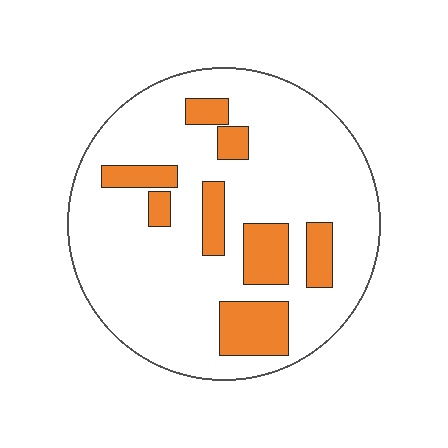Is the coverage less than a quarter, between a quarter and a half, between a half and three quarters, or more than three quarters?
Less than a quarter.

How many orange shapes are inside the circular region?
8.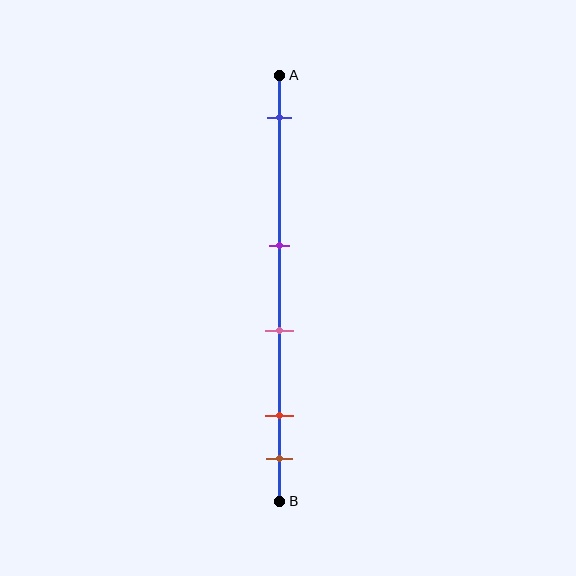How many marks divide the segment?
There are 5 marks dividing the segment.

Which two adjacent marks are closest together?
The red and brown marks are the closest adjacent pair.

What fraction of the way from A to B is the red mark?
The red mark is approximately 80% (0.8) of the way from A to B.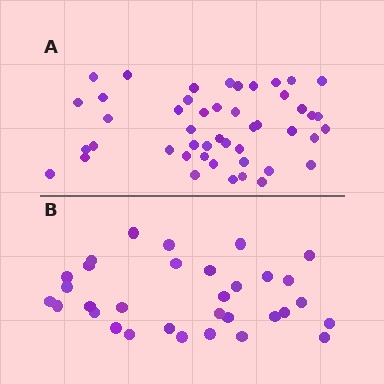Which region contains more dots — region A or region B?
Region A (the top region) has more dots.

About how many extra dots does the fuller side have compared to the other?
Region A has approximately 15 more dots than region B.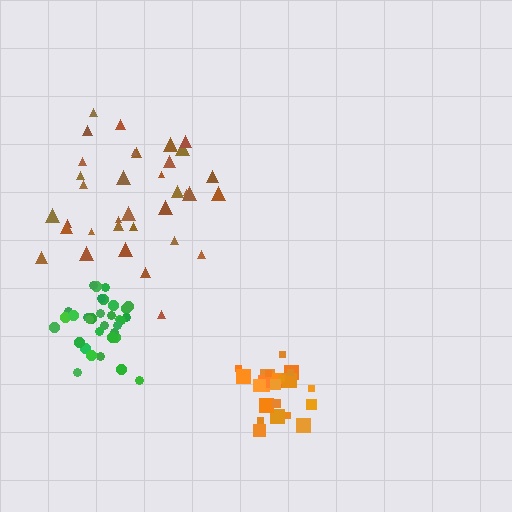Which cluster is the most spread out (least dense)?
Brown.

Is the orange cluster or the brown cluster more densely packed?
Orange.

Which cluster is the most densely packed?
Green.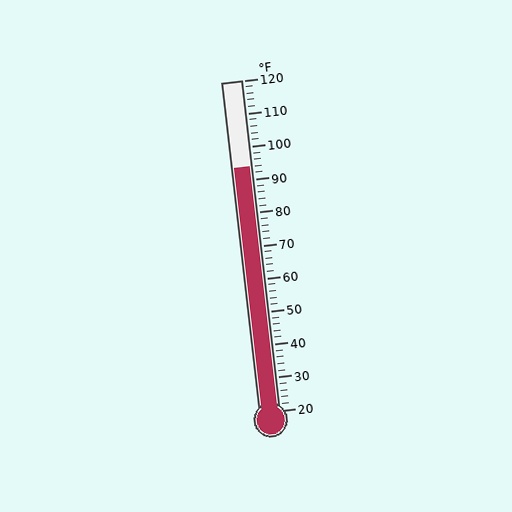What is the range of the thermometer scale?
The thermometer scale ranges from 20°F to 120°F.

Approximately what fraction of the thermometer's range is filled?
The thermometer is filled to approximately 75% of its range.